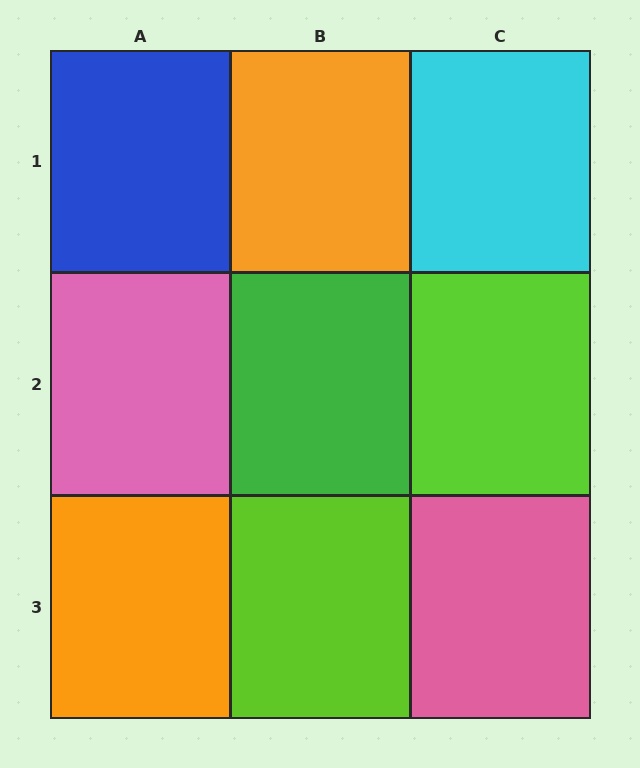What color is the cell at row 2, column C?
Lime.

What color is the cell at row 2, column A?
Pink.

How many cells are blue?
1 cell is blue.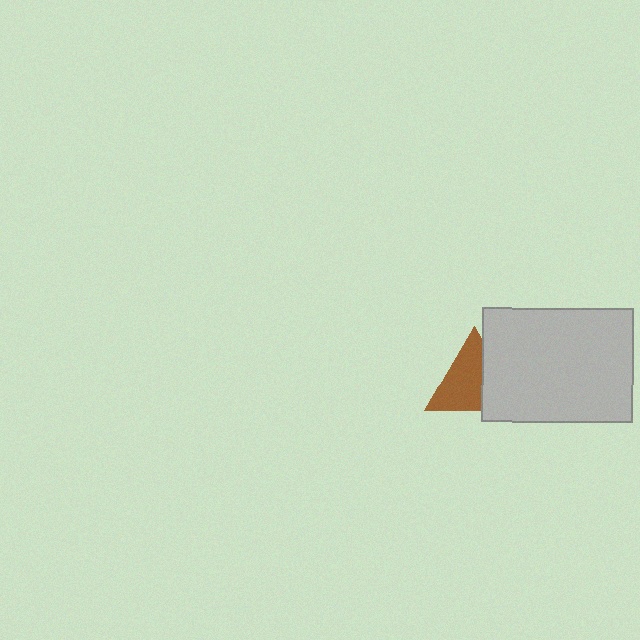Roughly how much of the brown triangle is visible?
About half of it is visible (roughly 63%).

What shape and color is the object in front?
The object in front is a light gray rectangle.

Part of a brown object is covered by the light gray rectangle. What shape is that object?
It is a triangle.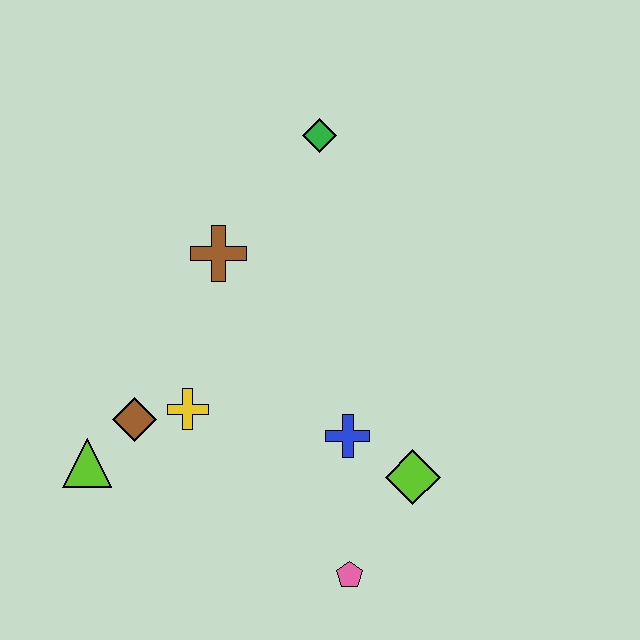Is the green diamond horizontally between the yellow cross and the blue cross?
Yes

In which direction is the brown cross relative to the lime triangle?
The brown cross is above the lime triangle.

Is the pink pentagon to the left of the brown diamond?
No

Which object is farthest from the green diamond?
The pink pentagon is farthest from the green diamond.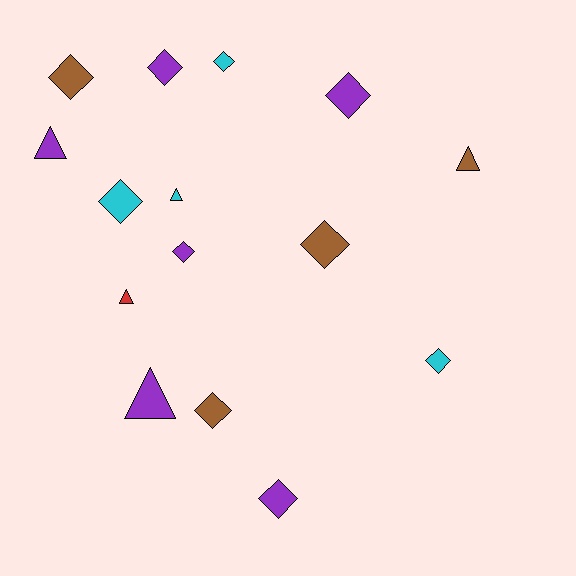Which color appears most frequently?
Purple, with 6 objects.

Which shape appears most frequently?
Diamond, with 10 objects.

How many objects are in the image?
There are 15 objects.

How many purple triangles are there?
There are 2 purple triangles.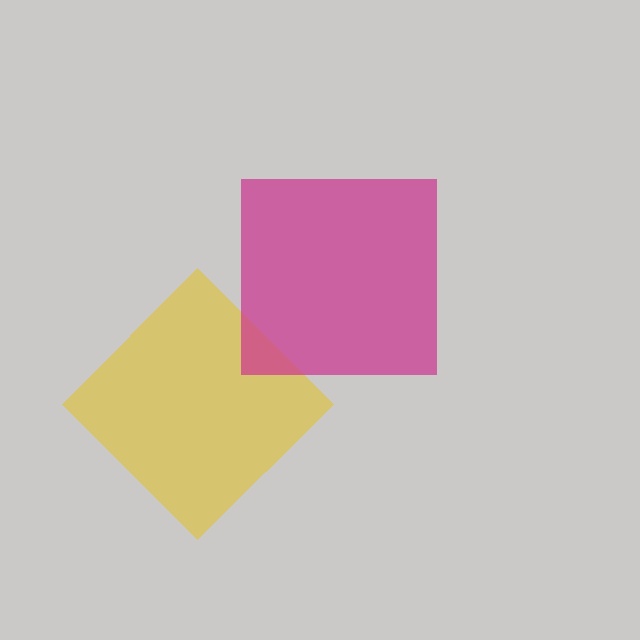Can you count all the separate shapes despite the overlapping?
Yes, there are 2 separate shapes.